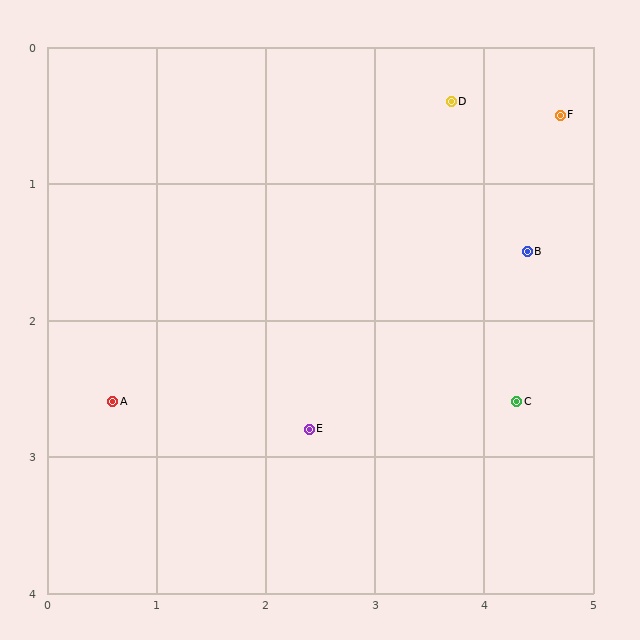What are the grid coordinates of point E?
Point E is at approximately (2.4, 2.8).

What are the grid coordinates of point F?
Point F is at approximately (4.7, 0.5).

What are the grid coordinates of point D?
Point D is at approximately (3.7, 0.4).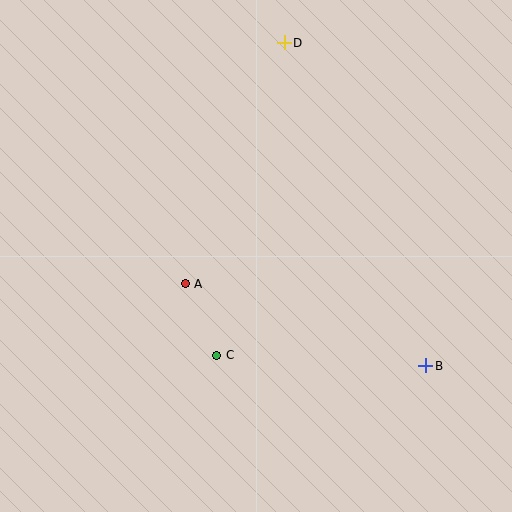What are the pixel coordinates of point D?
Point D is at (284, 43).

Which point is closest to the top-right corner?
Point D is closest to the top-right corner.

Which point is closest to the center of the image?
Point A at (185, 284) is closest to the center.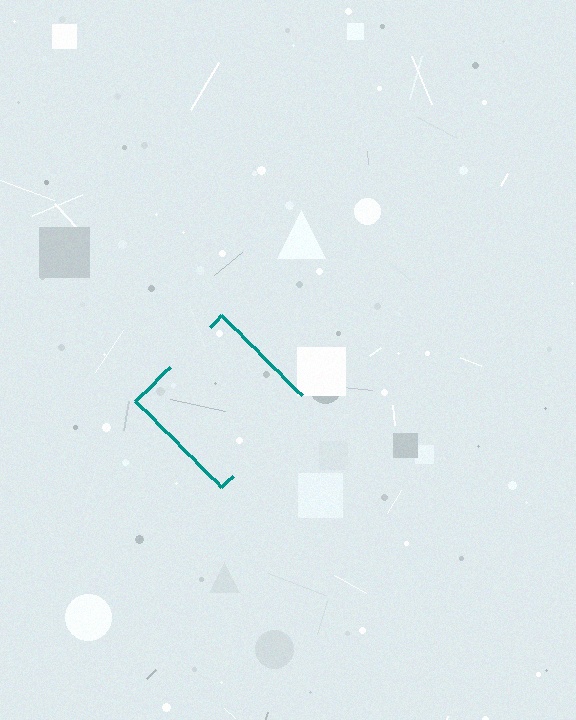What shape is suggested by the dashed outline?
The dashed outline suggests a diamond.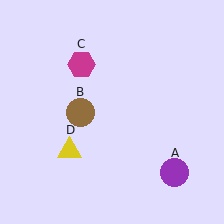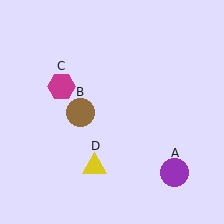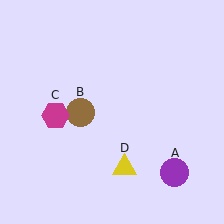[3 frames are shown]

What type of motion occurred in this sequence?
The magenta hexagon (object C), yellow triangle (object D) rotated counterclockwise around the center of the scene.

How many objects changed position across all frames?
2 objects changed position: magenta hexagon (object C), yellow triangle (object D).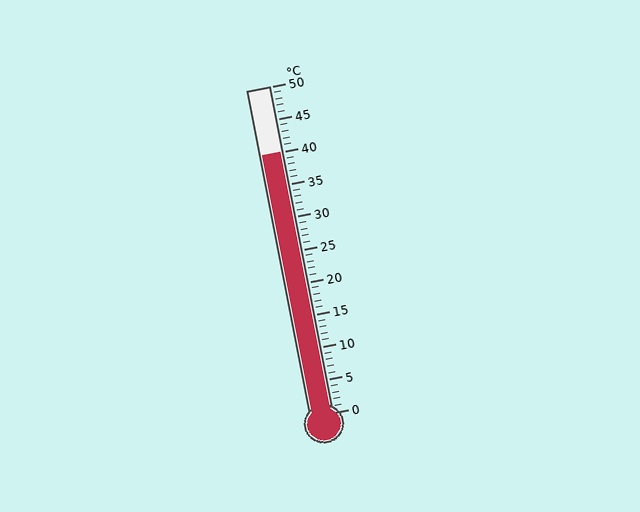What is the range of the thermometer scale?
The thermometer scale ranges from 0°C to 50°C.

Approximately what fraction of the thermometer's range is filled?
The thermometer is filled to approximately 80% of its range.